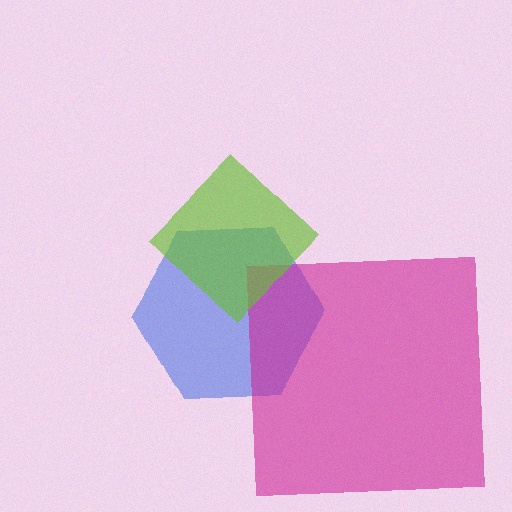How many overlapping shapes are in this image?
There are 3 overlapping shapes in the image.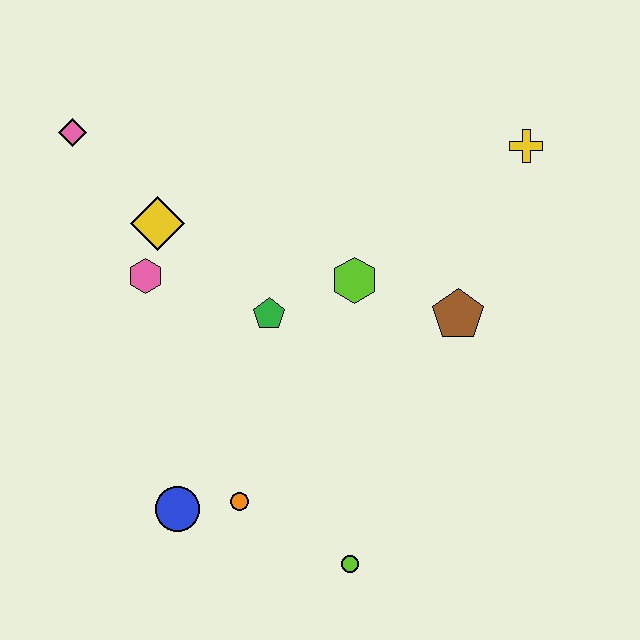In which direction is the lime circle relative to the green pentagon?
The lime circle is below the green pentagon.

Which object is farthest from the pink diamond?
The lime circle is farthest from the pink diamond.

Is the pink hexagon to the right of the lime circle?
No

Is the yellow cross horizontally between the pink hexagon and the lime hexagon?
No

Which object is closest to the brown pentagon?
The lime hexagon is closest to the brown pentagon.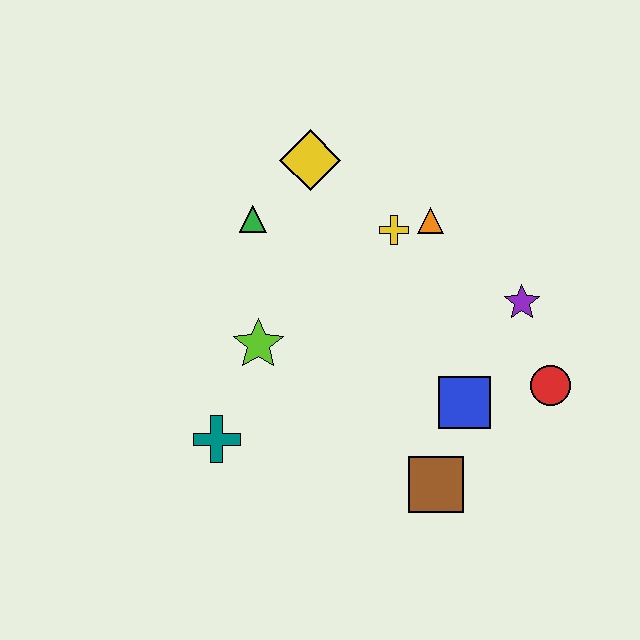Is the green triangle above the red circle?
Yes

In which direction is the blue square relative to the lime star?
The blue square is to the right of the lime star.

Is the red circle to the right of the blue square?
Yes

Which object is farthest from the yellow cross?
The teal cross is farthest from the yellow cross.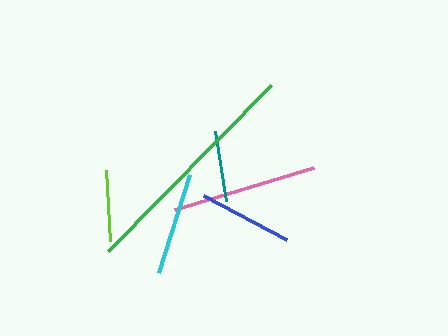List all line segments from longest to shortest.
From longest to shortest: green, pink, cyan, blue, lime, teal.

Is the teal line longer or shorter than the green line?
The green line is longer than the teal line.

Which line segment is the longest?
The green line is the longest at approximately 233 pixels.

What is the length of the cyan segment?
The cyan segment is approximately 103 pixels long.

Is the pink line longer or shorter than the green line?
The green line is longer than the pink line.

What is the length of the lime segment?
The lime segment is approximately 71 pixels long.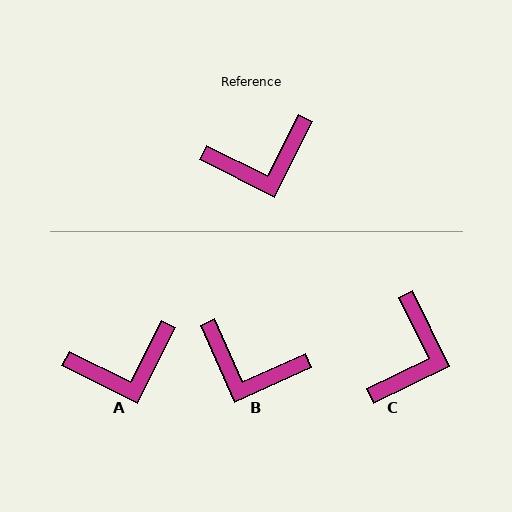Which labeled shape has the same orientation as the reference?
A.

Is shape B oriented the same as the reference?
No, it is off by about 39 degrees.